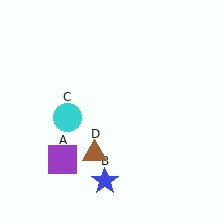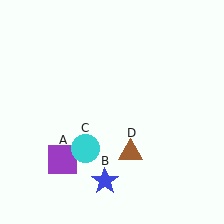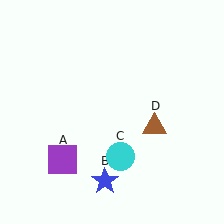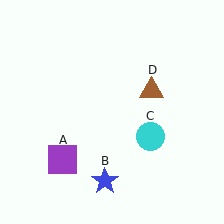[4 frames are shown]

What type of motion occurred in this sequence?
The cyan circle (object C), brown triangle (object D) rotated counterclockwise around the center of the scene.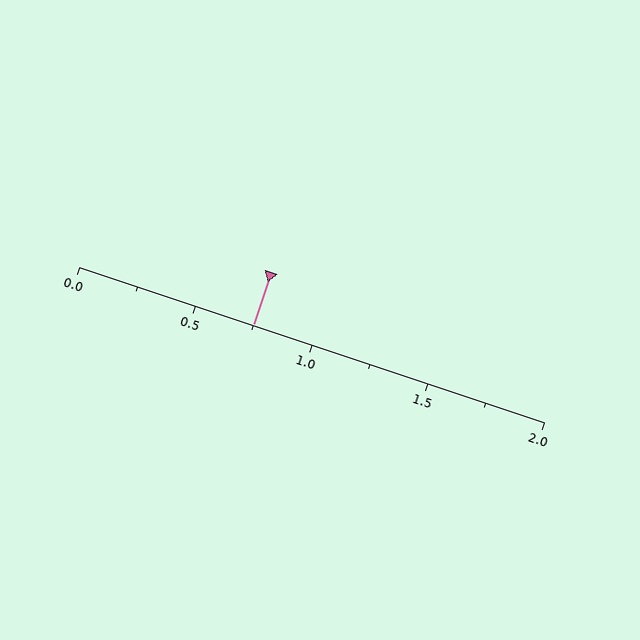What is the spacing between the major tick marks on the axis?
The major ticks are spaced 0.5 apart.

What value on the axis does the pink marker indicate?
The marker indicates approximately 0.75.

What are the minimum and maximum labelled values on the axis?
The axis runs from 0.0 to 2.0.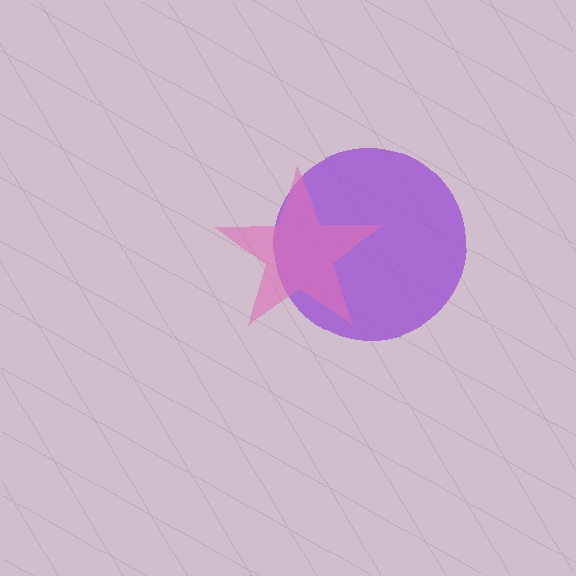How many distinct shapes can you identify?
There are 2 distinct shapes: a purple circle, a pink star.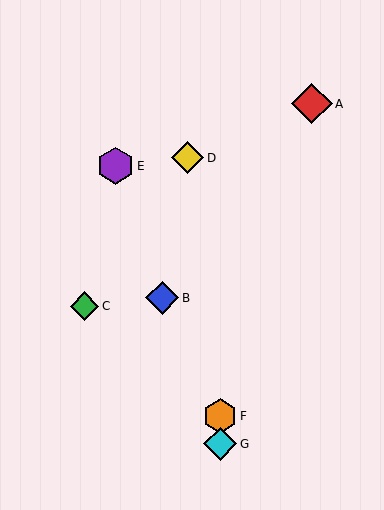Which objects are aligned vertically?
Objects F, G are aligned vertically.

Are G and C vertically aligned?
No, G is at x≈220 and C is at x≈85.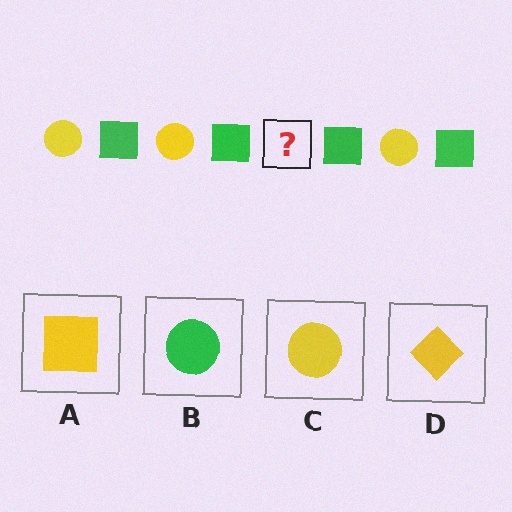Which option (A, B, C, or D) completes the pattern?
C.